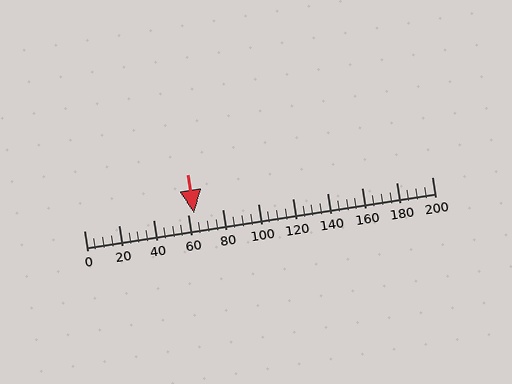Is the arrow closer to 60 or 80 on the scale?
The arrow is closer to 60.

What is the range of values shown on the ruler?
The ruler shows values from 0 to 200.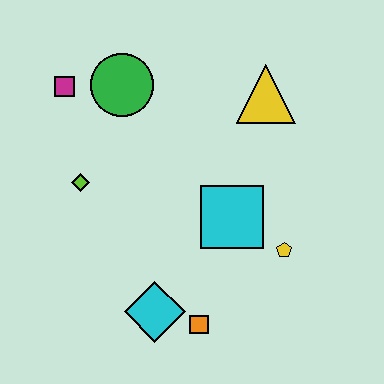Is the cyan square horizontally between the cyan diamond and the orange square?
No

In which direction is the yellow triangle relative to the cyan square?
The yellow triangle is above the cyan square.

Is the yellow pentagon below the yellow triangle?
Yes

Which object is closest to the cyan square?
The yellow pentagon is closest to the cyan square.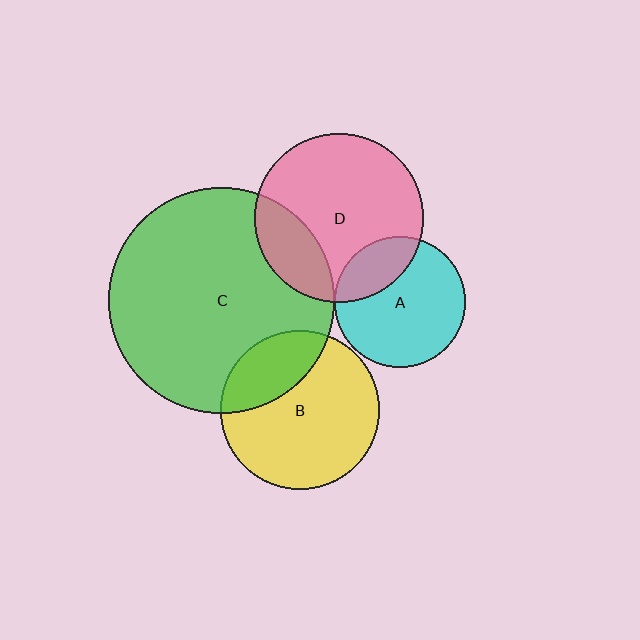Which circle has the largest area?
Circle C (green).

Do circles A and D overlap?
Yes.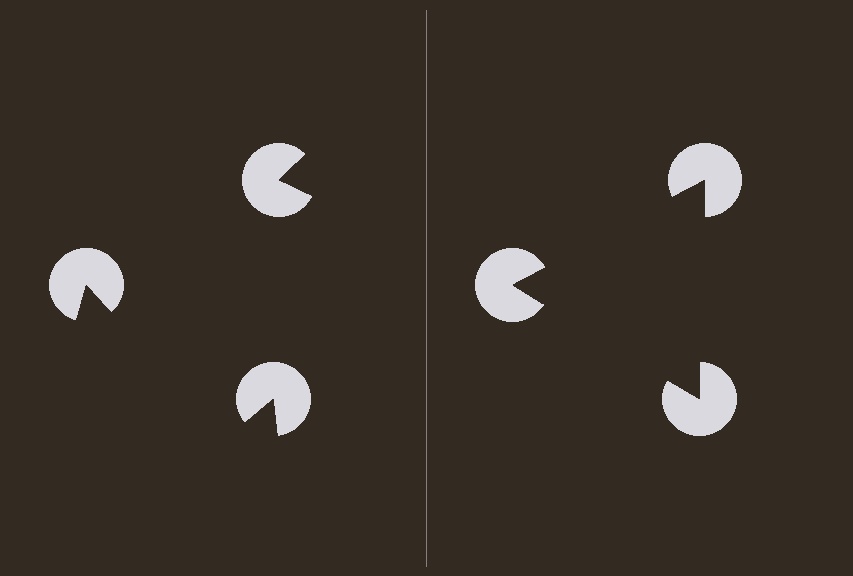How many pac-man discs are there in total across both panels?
6 — 3 on each side.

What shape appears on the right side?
An illusory triangle.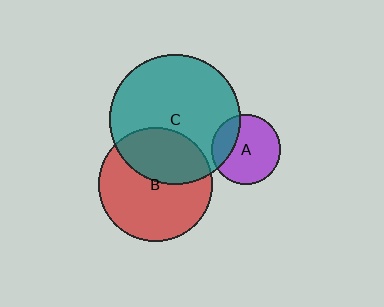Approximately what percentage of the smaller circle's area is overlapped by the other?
Approximately 25%.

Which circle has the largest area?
Circle C (teal).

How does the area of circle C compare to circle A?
Approximately 3.6 times.